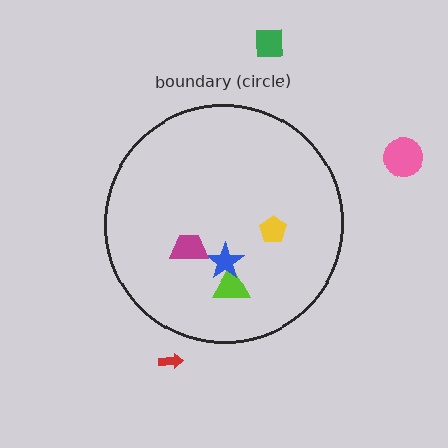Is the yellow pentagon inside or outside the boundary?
Inside.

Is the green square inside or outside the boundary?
Outside.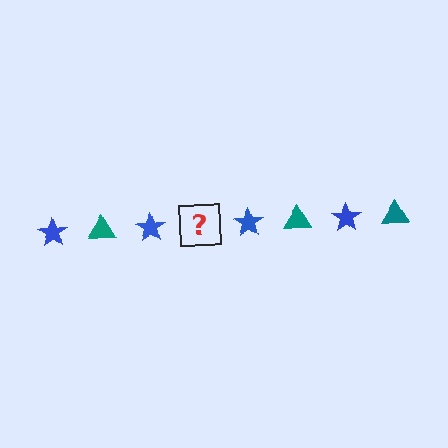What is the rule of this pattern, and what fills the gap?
The rule is that the pattern alternates between blue star and teal triangle. The gap should be filled with a teal triangle.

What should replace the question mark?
The question mark should be replaced with a teal triangle.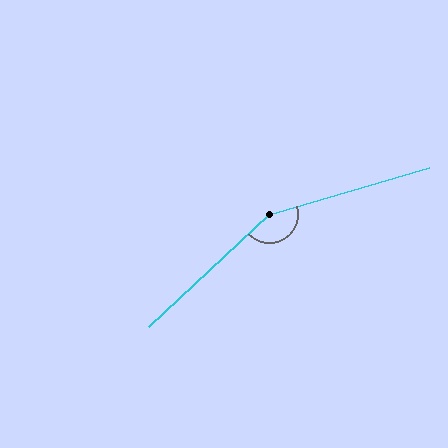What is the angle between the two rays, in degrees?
Approximately 153 degrees.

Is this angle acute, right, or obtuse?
It is obtuse.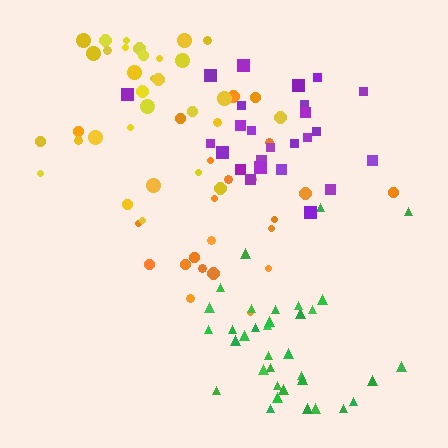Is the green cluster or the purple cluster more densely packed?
Green.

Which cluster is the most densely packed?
Green.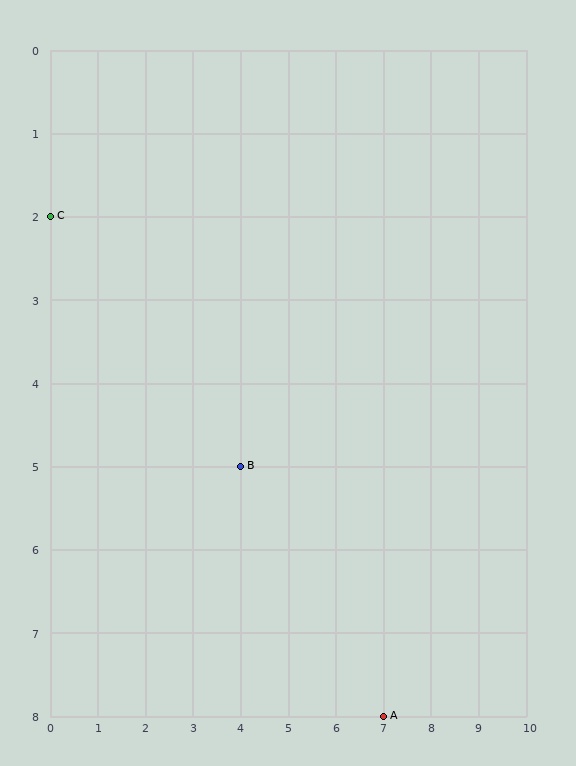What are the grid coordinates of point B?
Point B is at grid coordinates (4, 5).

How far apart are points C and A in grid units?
Points C and A are 7 columns and 6 rows apart (about 9.2 grid units diagonally).